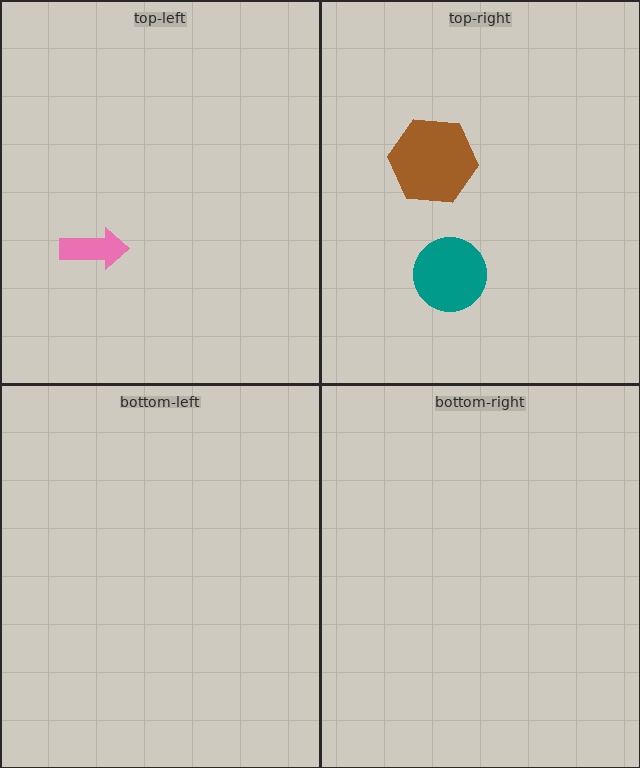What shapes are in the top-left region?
The pink arrow.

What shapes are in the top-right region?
The teal circle, the brown hexagon.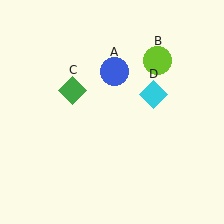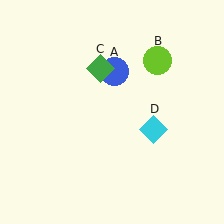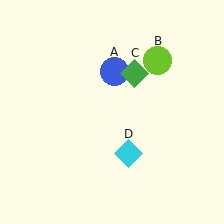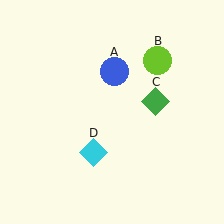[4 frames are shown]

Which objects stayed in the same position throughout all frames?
Blue circle (object A) and lime circle (object B) remained stationary.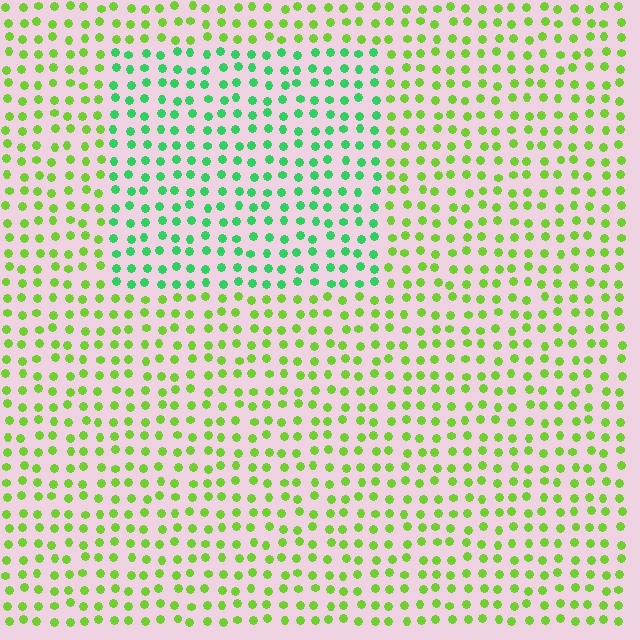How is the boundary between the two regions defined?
The boundary is defined purely by a slight shift in hue (about 42 degrees). Spacing, size, and orientation are identical on both sides.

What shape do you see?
I see a rectangle.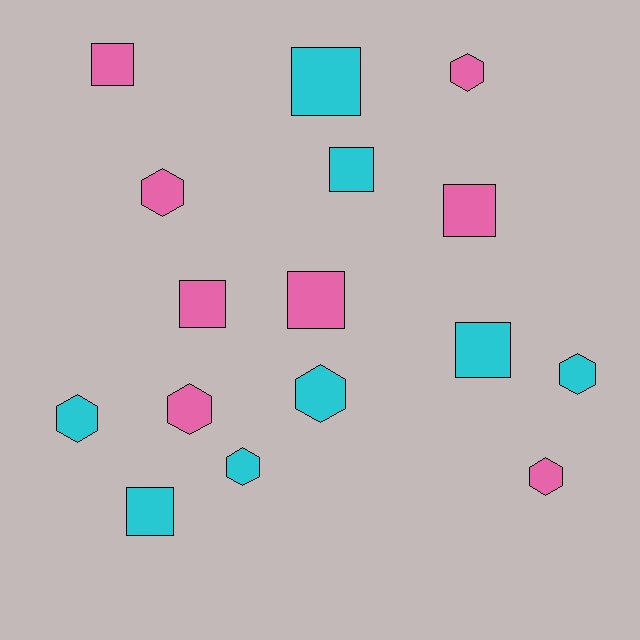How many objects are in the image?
There are 16 objects.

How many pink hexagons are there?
There are 4 pink hexagons.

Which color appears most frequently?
Pink, with 8 objects.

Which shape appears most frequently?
Square, with 8 objects.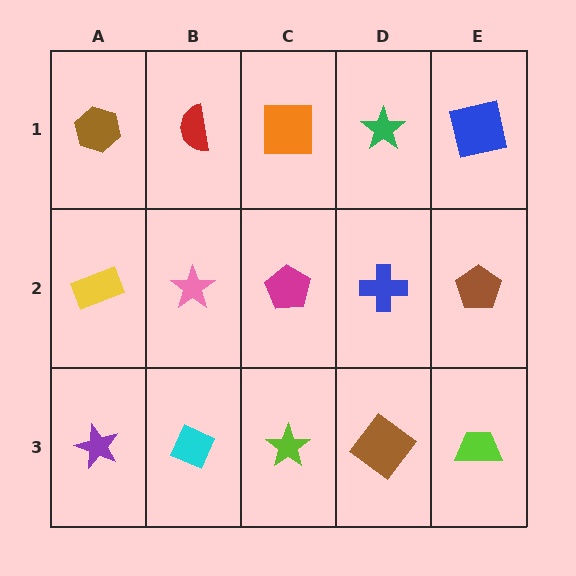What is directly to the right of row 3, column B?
A lime star.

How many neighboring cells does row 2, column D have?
4.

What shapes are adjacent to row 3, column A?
A yellow rectangle (row 2, column A), a cyan diamond (row 3, column B).